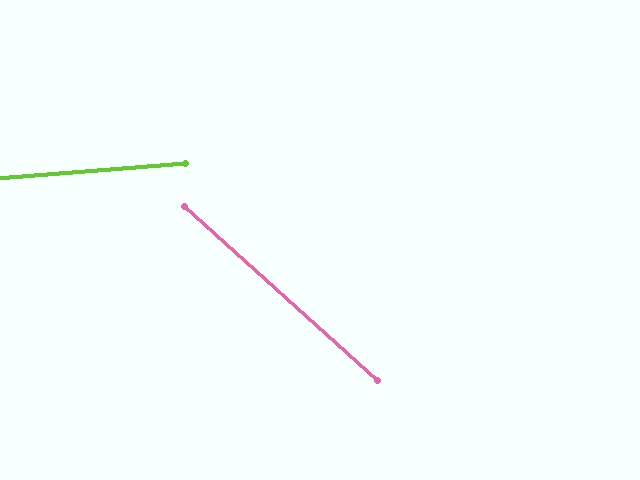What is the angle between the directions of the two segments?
Approximately 47 degrees.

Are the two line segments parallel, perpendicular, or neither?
Neither parallel nor perpendicular — they differ by about 47°.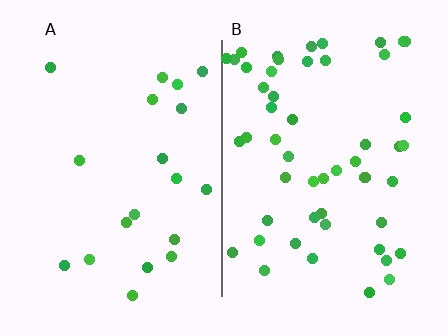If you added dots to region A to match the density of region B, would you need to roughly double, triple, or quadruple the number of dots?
Approximately triple.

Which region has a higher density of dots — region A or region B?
B (the right).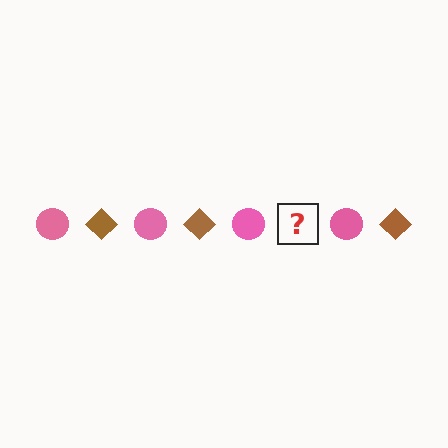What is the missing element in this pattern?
The missing element is a brown diamond.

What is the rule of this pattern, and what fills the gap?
The rule is that the pattern alternates between pink circle and brown diamond. The gap should be filled with a brown diamond.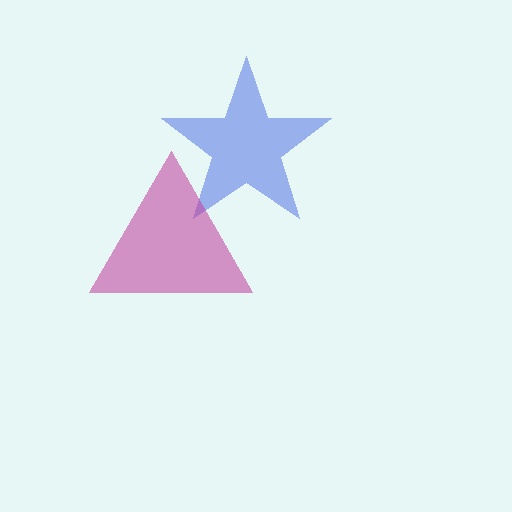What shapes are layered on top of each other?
The layered shapes are: a blue star, a magenta triangle.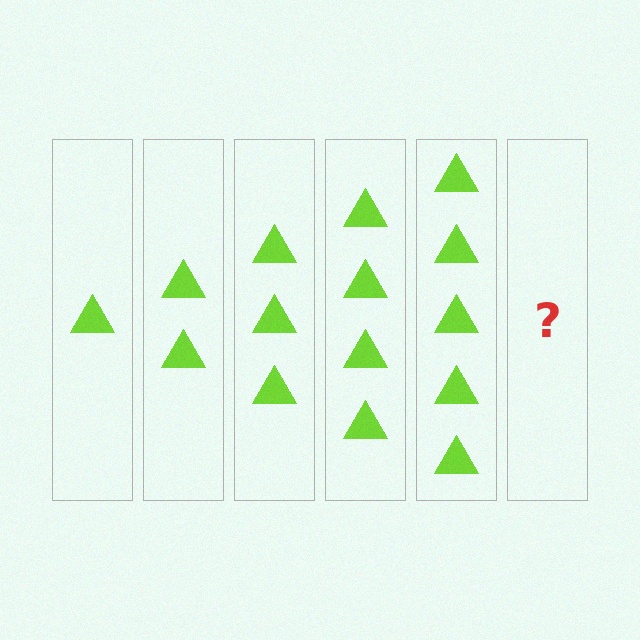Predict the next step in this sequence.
The next step is 6 triangles.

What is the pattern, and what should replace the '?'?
The pattern is that each step adds one more triangle. The '?' should be 6 triangles.